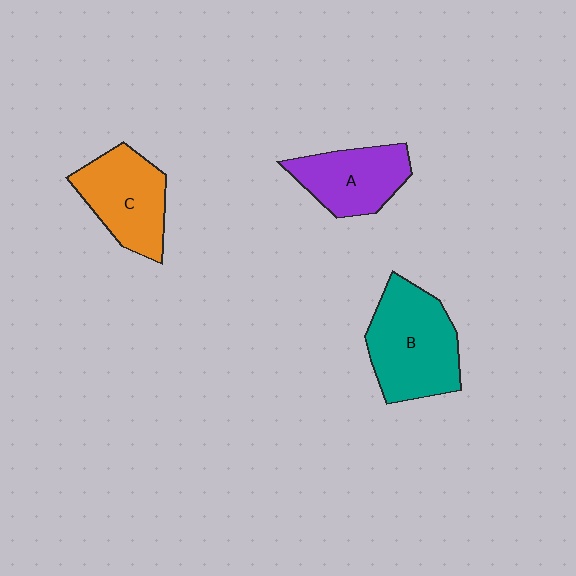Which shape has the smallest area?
Shape A (purple).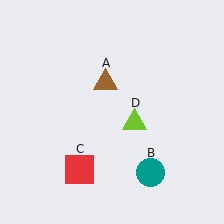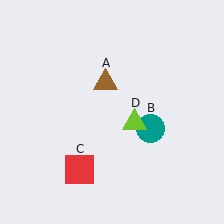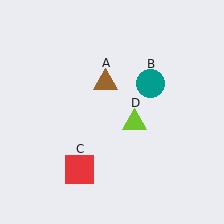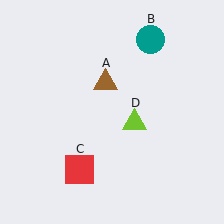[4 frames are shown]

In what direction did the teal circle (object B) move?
The teal circle (object B) moved up.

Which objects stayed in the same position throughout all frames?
Brown triangle (object A) and red square (object C) and lime triangle (object D) remained stationary.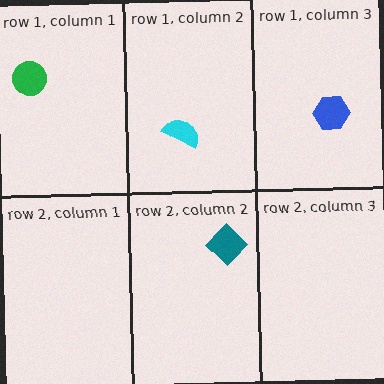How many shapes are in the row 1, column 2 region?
1.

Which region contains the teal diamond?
The row 2, column 2 region.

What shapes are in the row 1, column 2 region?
The cyan semicircle.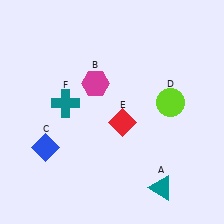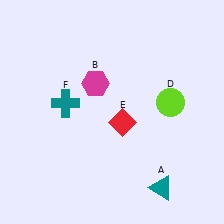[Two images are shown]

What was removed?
The blue diamond (C) was removed in Image 2.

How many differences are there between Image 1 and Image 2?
There is 1 difference between the two images.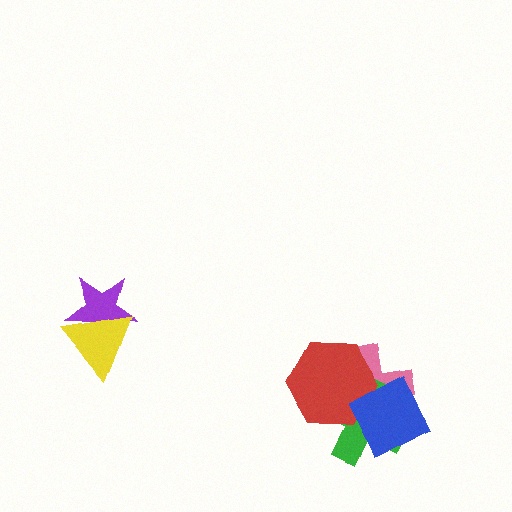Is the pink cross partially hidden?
Yes, it is partially covered by another shape.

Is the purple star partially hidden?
Yes, it is partially covered by another shape.